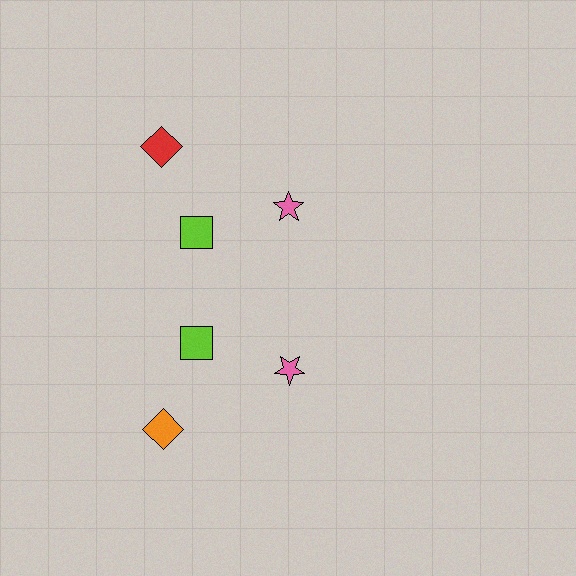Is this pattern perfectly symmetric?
No, the pattern is not perfectly symmetric. The orange diamond on the bottom side breaks the symmetry — its mirror counterpart is red.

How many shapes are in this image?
There are 6 shapes in this image.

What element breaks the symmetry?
The orange diamond on the bottom side breaks the symmetry — its mirror counterpart is red.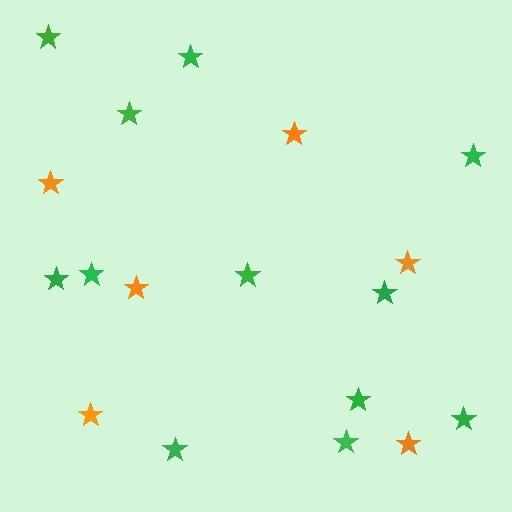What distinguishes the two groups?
There are 2 groups: one group of green stars (12) and one group of orange stars (6).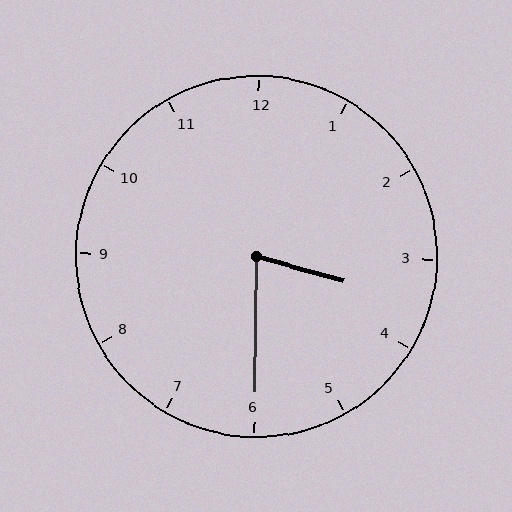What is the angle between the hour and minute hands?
Approximately 75 degrees.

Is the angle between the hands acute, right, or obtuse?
It is acute.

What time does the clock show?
3:30.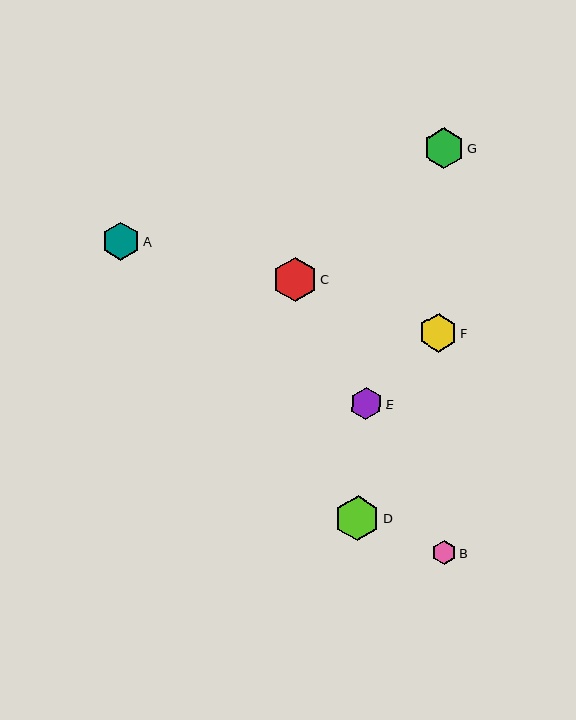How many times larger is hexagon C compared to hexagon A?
Hexagon C is approximately 1.2 times the size of hexagon A.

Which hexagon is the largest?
Hexagon D is the largest with a size of approximately 45 pixels.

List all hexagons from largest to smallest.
From largest to smallest: D, C, G, F, A, E, B.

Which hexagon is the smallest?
Hexagon B is the smallest with a size of approximately 23 pixels.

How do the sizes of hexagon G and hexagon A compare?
Hexagon G and hexagon A are approximately the same size.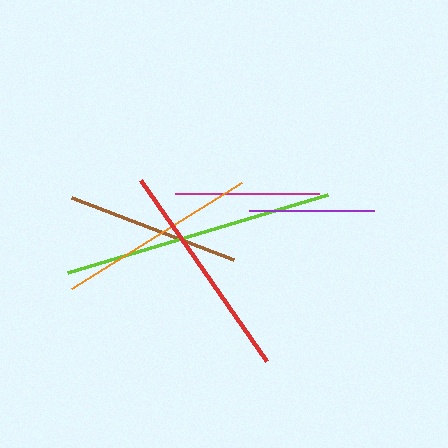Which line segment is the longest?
The lime line is the longest at approximately 272 pixels.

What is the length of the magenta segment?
The magenta segment is approximately 144 pixels long.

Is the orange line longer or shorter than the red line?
The red line is longer than the orange line.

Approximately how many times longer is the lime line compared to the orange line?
The lime line is approximately 1.4 times the length of the orange line.